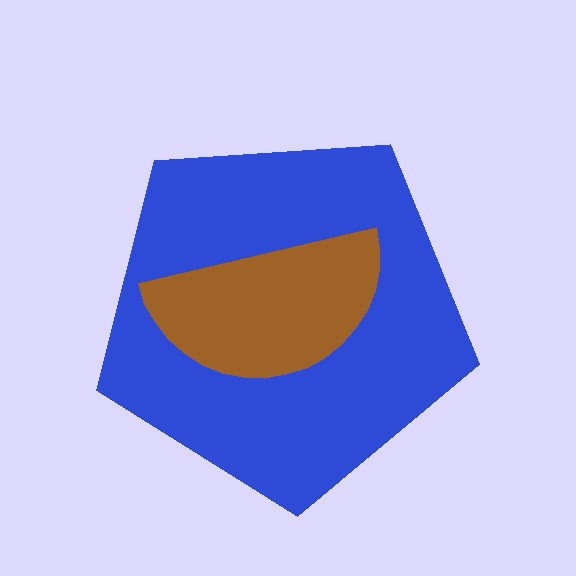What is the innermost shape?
The brown semicircle.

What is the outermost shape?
The blue pentagon.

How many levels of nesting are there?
2.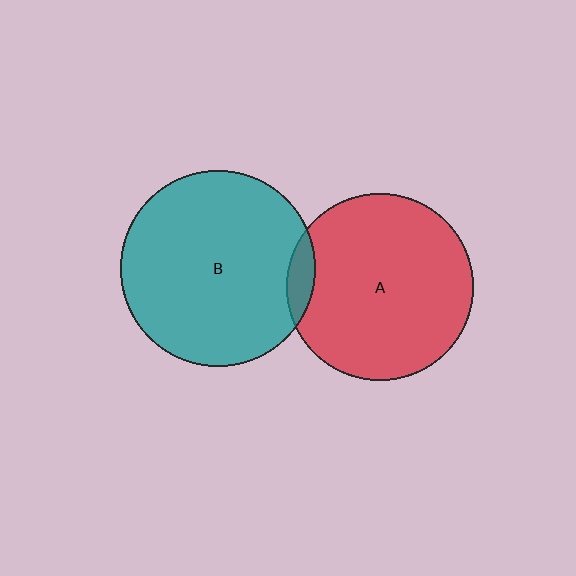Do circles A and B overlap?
Yes.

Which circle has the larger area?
Circle B (teal).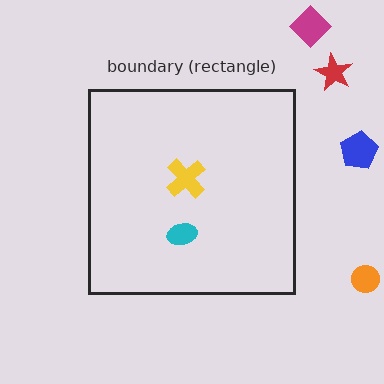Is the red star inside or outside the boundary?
Outside.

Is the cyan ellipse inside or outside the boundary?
Inside.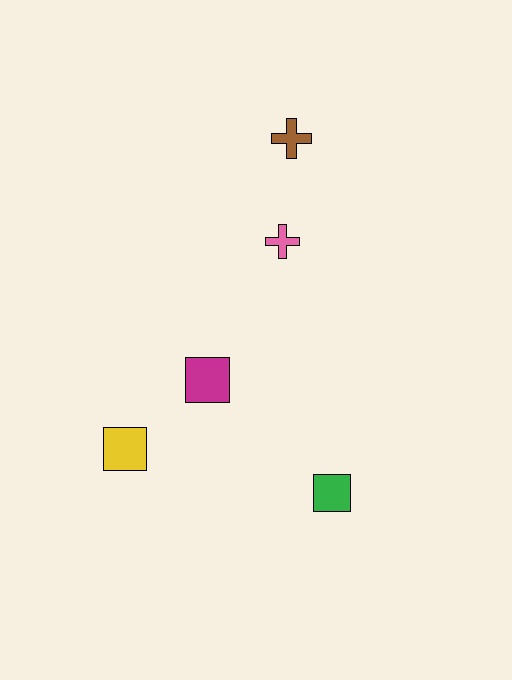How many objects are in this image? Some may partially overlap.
There are 5 objects.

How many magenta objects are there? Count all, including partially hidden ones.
There is 1 magenta object.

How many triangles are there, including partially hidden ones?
There are no triangles.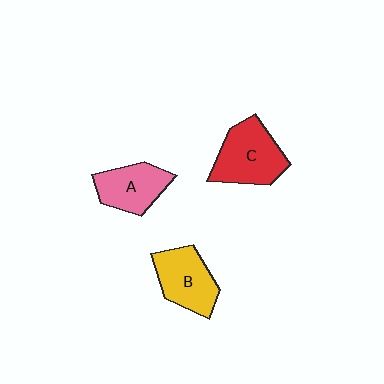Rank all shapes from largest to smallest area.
From largest to smallest: C (red), B (yellow), A (pink).